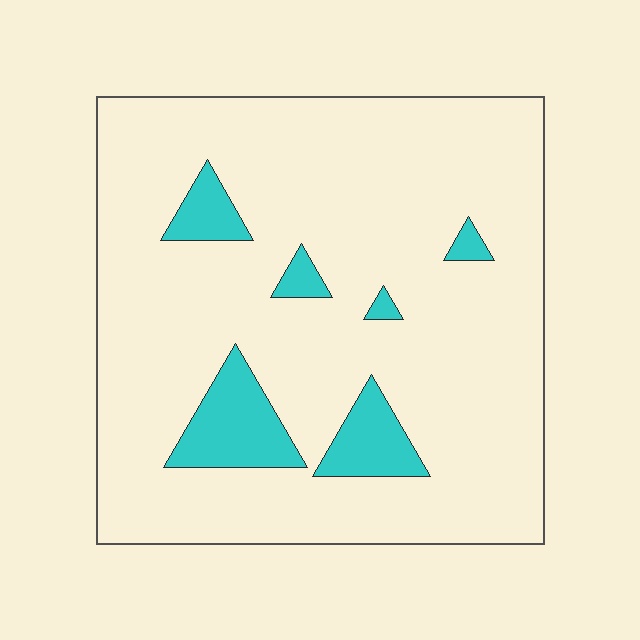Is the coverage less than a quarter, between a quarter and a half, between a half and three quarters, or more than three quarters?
Less than a quarter.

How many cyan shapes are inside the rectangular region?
6.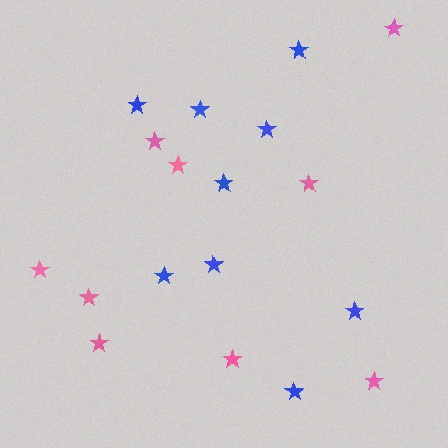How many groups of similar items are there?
There are 2 groups: one group of pink stars (9) and one group of blue stars (9).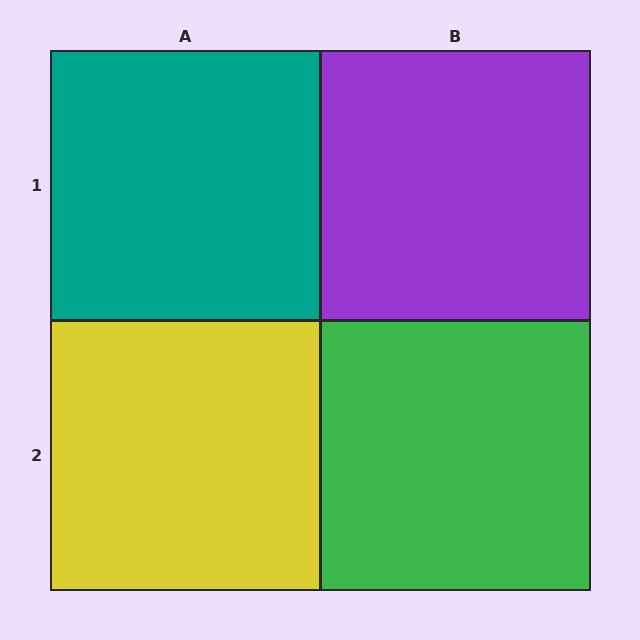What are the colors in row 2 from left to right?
Yellow, green.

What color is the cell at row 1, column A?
Teal.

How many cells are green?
1 cell is green.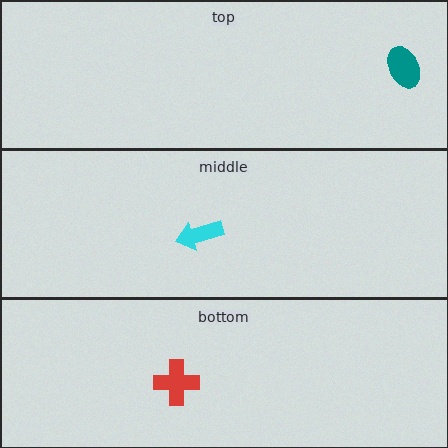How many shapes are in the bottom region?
1.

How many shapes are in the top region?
1.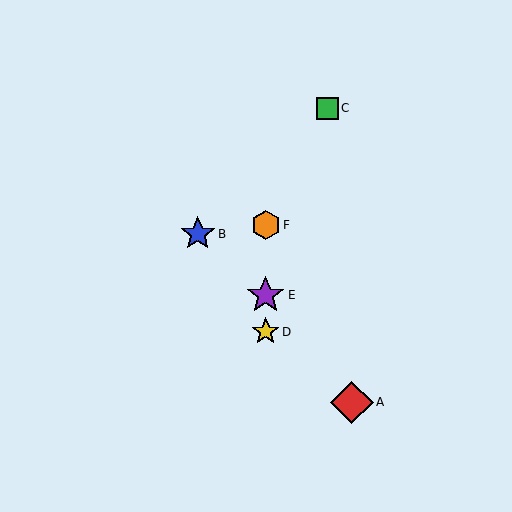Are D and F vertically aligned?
Yes, both are at x≈266.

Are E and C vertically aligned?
No, E is at x≈266 and C is at x≈327.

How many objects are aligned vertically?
3 objects (D, E, F) are aligned vertically.